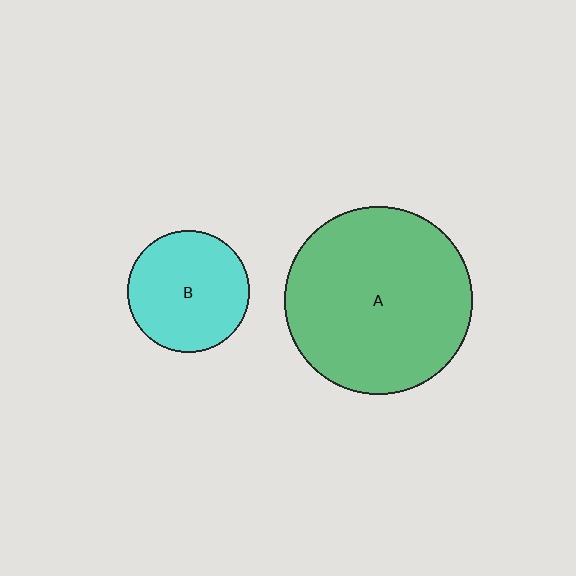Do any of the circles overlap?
No, none of the circles overlap.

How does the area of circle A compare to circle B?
Approximately 2.4 times.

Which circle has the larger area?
Circle A (green).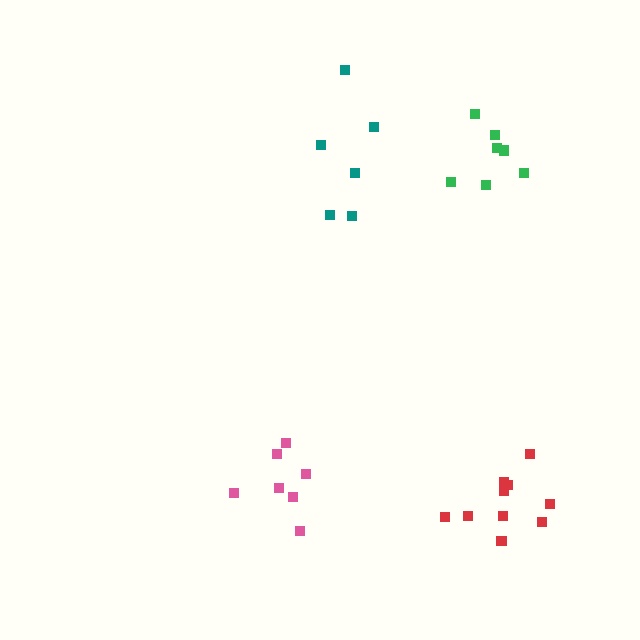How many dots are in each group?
Group 1: 7 dots, Group 2: 6 dots, Group 3: 7 dots, Group 4: 10 dots (30 total).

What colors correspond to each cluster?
The clusters are colored: green, teal, pink, red.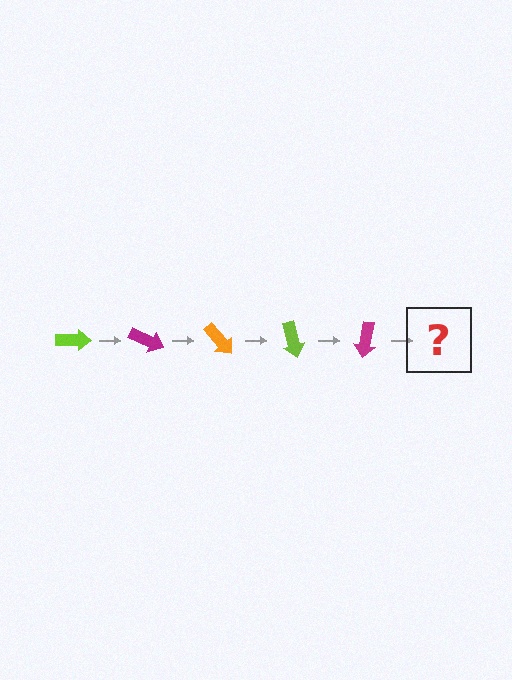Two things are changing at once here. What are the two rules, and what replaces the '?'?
The two rules are that it rotates 25 degrees each step and the color cycles through lime, magenta, and orange. The '?' should be an orange arrow, rotated 125 degrees from the start.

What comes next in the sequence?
The next element should be an orange arrow, rotated 125 degrees from the start.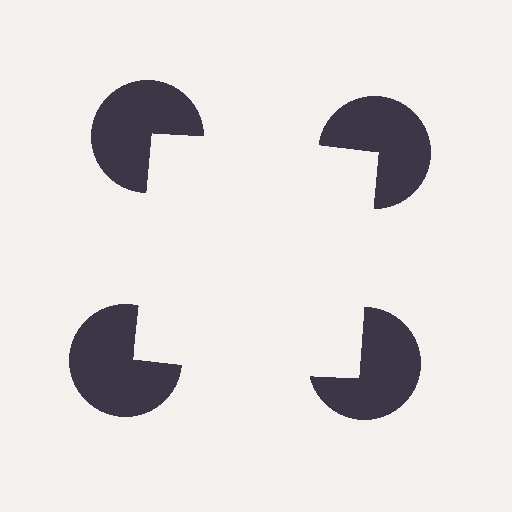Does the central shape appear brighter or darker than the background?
It typically appears slightly brighter than the background, even though no actual brightness change is drawn.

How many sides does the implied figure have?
4 sides.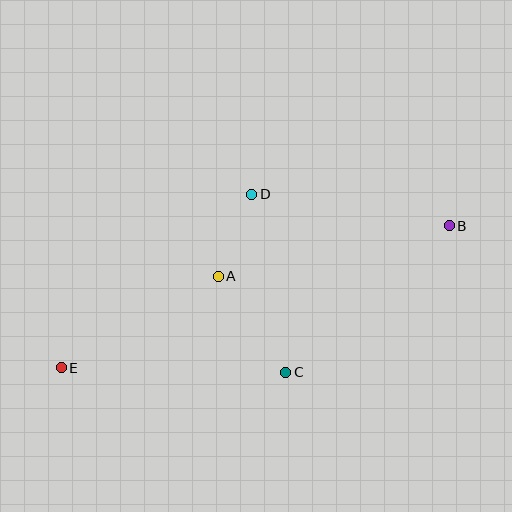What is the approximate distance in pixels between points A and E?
The distance between A and E is approximately 182 pixels.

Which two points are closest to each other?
Points A and D are closest to each other.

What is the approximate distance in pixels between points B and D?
The distance between B and D is approximately 200 pixels.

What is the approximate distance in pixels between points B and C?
The distance between B and C is approximately 220 pixels.